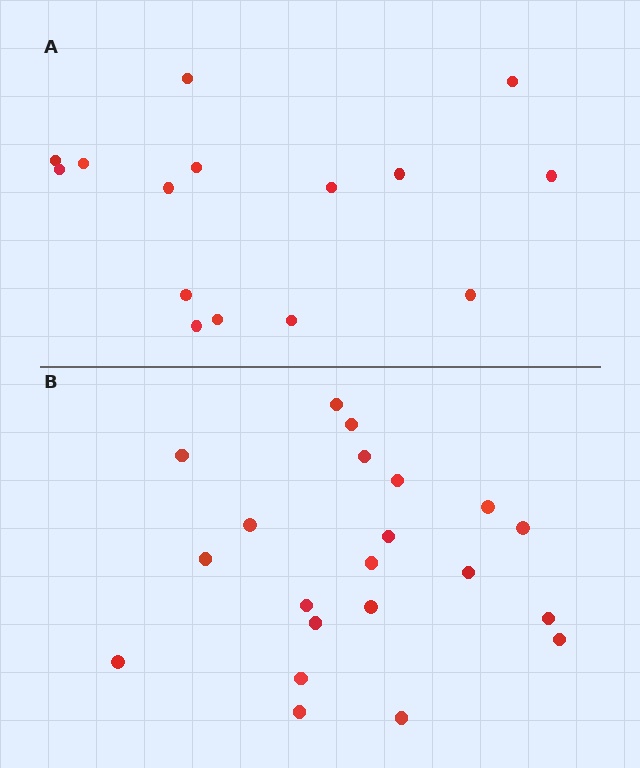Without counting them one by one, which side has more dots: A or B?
Region B (the bottom region) has more dots.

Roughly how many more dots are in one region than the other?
Region B has about 6 more dots than region A.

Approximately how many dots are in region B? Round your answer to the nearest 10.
About 20 dots. (The exact count is 21, which rounds to 20.)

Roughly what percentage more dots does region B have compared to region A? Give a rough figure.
About 40% more.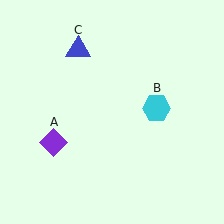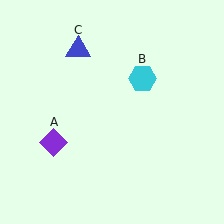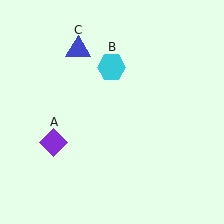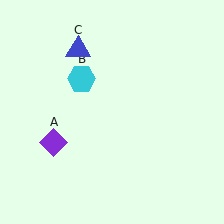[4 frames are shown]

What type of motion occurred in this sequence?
The cyan hexagon (object B) rotated counterclockwise around the center of the scene.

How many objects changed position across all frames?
1 object changed position: cyan hexagon (object B).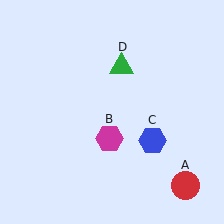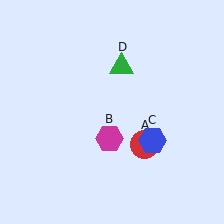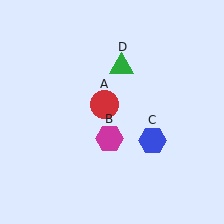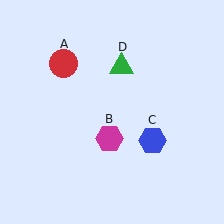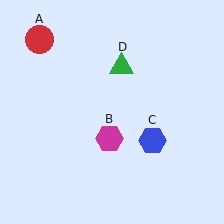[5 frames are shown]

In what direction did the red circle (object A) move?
The red circle (object A) moved up and to the left.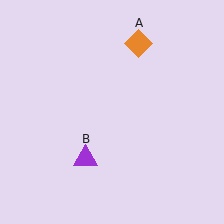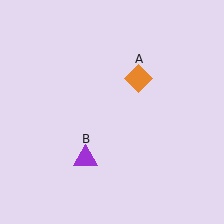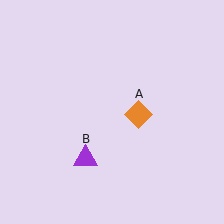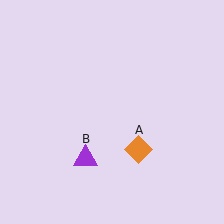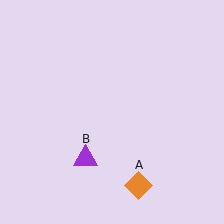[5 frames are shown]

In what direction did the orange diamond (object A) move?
The orange diamond (object A) moved down.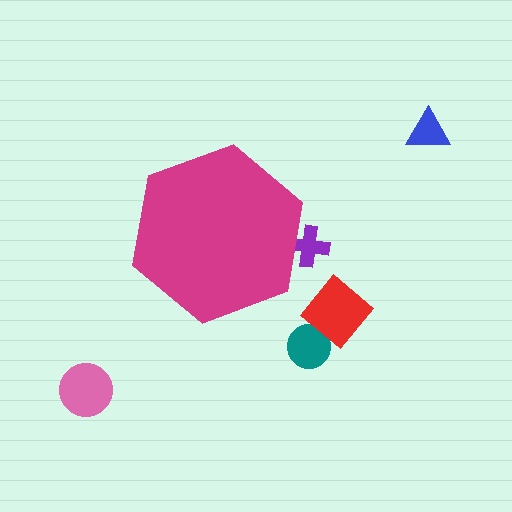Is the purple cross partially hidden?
Yes, the purple cross is partially hidden behind the magenta hexagon.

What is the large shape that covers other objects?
A magenta hexagon.